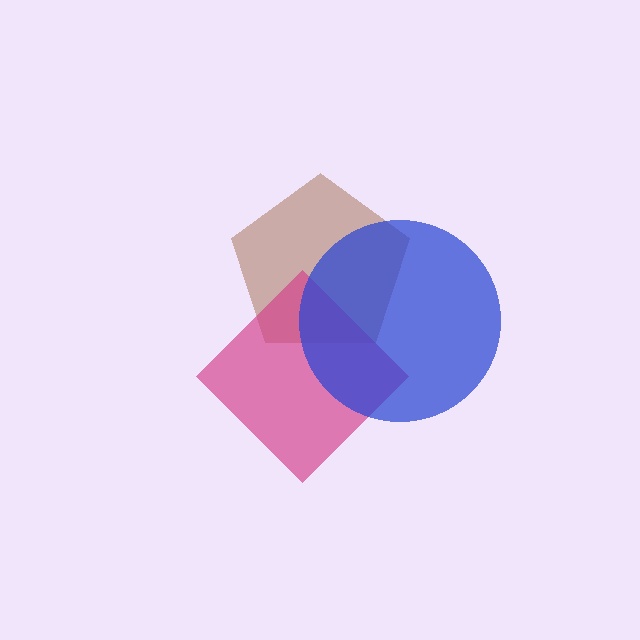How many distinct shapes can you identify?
There are 3 distinct shapes: a brown pentagon, a magenta diamond, a blue circle.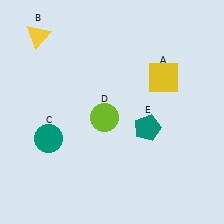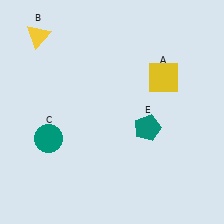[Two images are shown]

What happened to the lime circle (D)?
The lime circle (D) was removed in Image 2. It was in the bottom-left area of Image 1.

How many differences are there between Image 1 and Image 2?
There is 1 difference between the two images.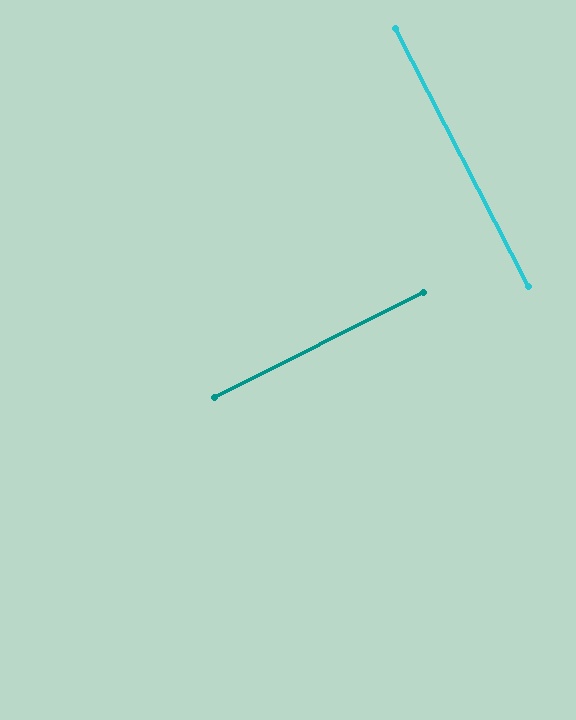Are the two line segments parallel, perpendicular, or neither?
Perpendicular — they meet at approximately 89°.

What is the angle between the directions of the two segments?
Approximately 89 degrees.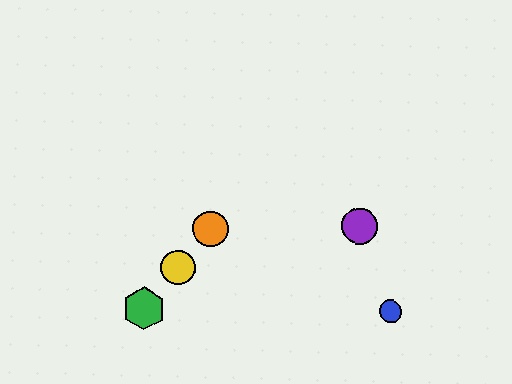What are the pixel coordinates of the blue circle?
The blue circle is at (391, 312).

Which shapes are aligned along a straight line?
The red hexagon, the green hexagon, the yellow circle, the orange circle are aligned along a straight line.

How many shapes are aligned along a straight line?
4 shapes (the red hexagon, the green hexagon, the yellow circle, the orange circle) are aligned along a straight line.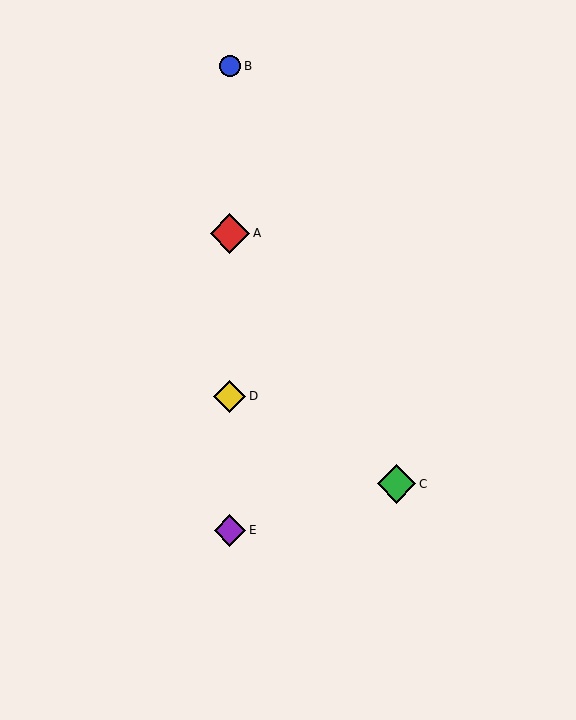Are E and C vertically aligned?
No, E is at x≈230 and C is at x≈397.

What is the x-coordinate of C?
Object C is at x≈397.